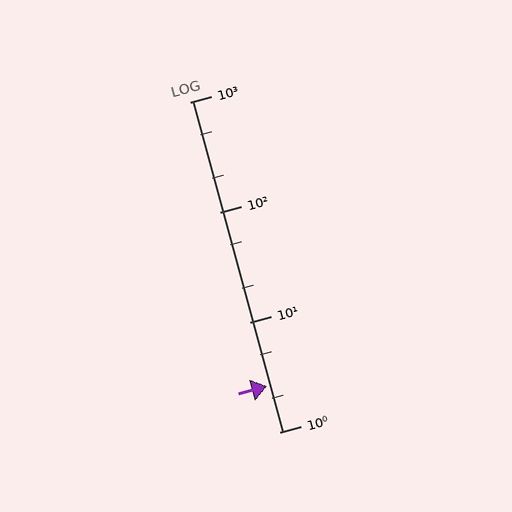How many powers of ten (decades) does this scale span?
The scale spans 3 decades, from 1 to 1000.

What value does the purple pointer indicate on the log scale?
The pointer indicates approximately 2.6.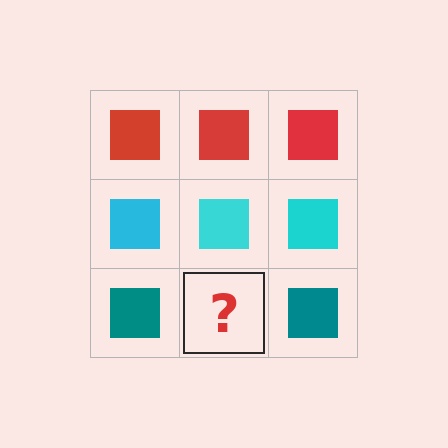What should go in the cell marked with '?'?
The missing cell should contain a teal square.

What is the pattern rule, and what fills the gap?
The rule is that each row has a consistent color. The gap should be filled with a teal square.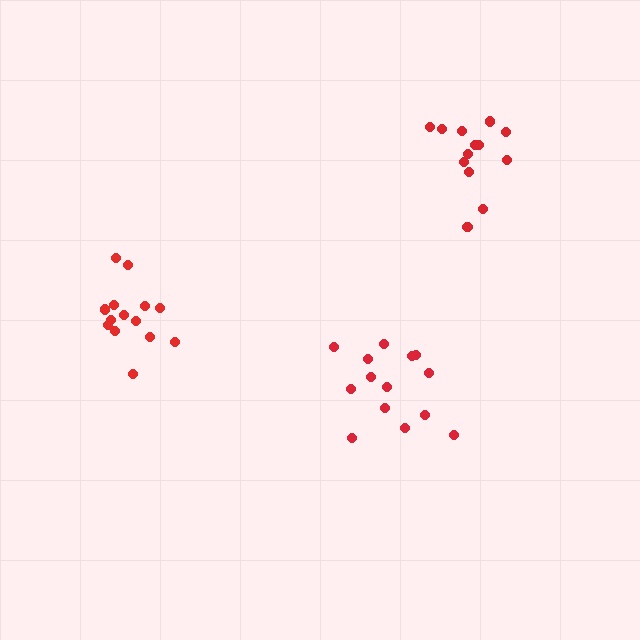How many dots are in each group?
Group 1: 13 dots, Group 2: 14 dots, Group 3: 14 dots (41 total).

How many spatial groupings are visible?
There are 3 spatial groupings.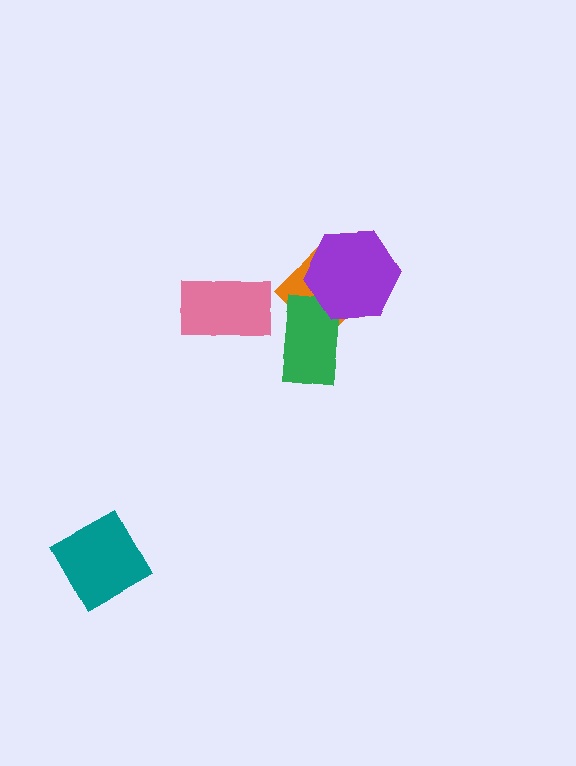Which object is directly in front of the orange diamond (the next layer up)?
The green rectangle is directly in front of the orange diamond.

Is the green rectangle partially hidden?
Yes, it is partially covered by another shape.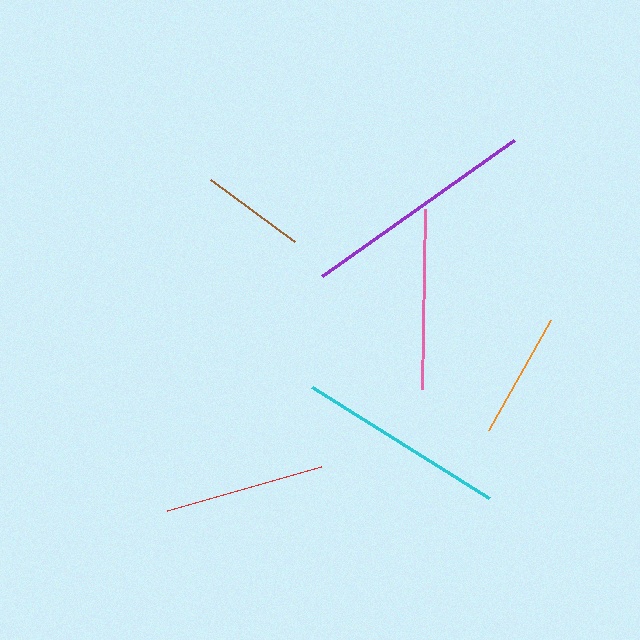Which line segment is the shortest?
The brown line is the shortest at approximately 105 pixels.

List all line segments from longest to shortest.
From longest to shortest: purple, cyan, pink, red, orange, brown.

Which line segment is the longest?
The purple line is the longest at approximately 235 pixels.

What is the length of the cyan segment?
The cyan segment is approximately 209 pixels long.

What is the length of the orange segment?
The orange segment is approximately 126 pixels long.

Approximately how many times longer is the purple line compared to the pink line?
The purple line is approximately 1.3 times the length of the pink line.